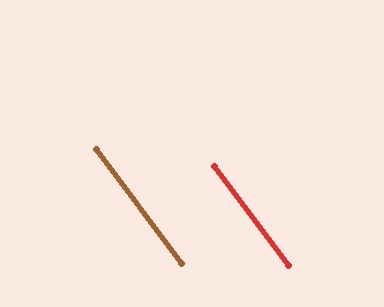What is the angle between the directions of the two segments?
Approximately 0 degrees.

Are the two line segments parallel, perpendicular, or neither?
Parallel — their directions differ by only 0.0°.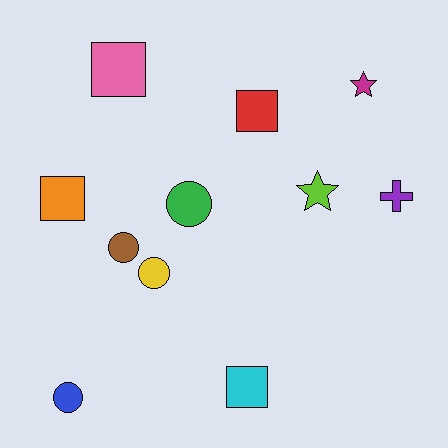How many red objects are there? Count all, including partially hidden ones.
There is 1 red object.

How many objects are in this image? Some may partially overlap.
There are 11 objects.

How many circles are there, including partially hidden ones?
There are 4 circles.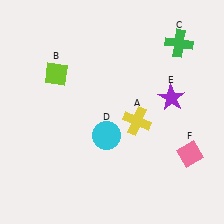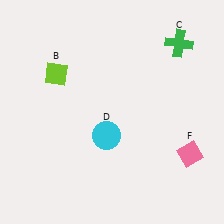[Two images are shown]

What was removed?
The yellow cross (A), the purple star (E) were removed in Image 2.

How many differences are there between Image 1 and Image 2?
There are 2 differences between the two images.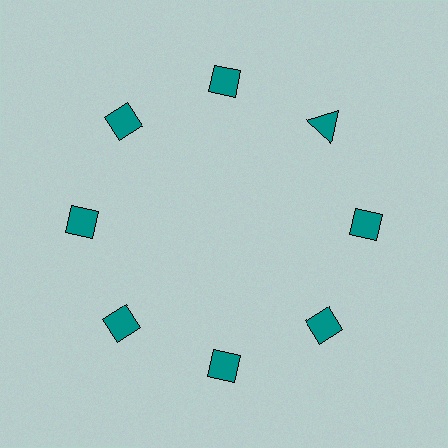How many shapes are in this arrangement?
There are 8 shapes arranged in a ring pattern.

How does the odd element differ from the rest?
It has a different shape: triangle instead of diamond.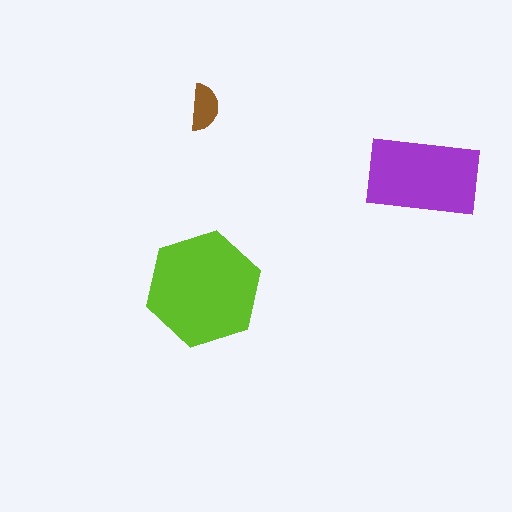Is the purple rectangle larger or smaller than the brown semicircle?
Larger.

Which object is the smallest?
The brown semicircle.